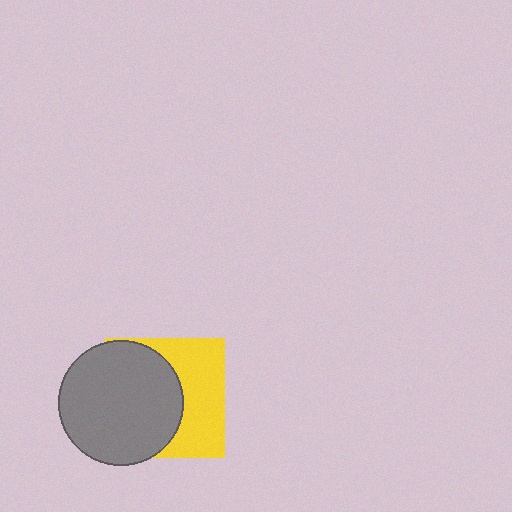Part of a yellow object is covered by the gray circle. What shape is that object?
It is a square.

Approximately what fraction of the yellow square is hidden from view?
Roughly 55% of the yellow square is hidden behind the gray circle.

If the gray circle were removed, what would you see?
You would see the complete yellow square.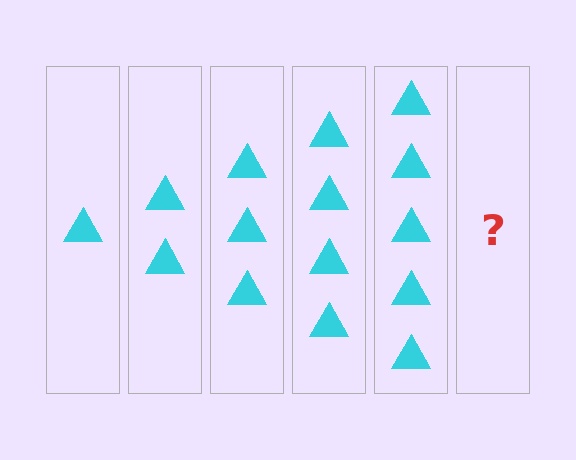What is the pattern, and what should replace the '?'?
The pattern is that each step adds one more triangle. The '?' should be 6 triangles.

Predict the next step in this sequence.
The next step is 6 triangles.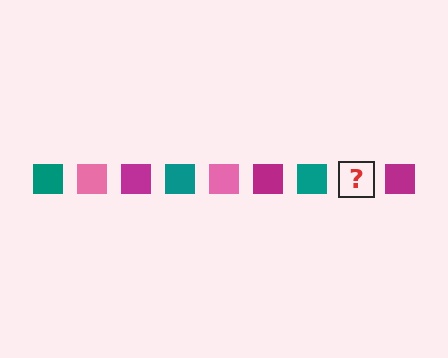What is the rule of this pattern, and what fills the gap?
The rule is that the pattern cycles through teal, pink, magenta squares. The gap should be filled with a pink square.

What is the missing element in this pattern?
The missing element is a pink square.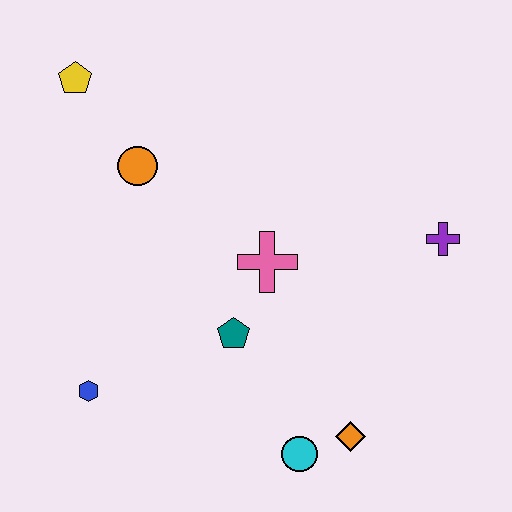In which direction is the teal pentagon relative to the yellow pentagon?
The teal pentagon is below the yellow pentagon.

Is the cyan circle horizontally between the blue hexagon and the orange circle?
No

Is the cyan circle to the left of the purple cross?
Yes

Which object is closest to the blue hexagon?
The teal pentagon is closest to the blue hexagon.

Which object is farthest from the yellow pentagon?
The orange diamond is farthest from the yellow pentagon.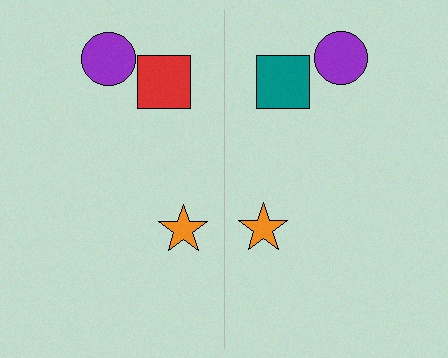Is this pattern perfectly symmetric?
No, the pattern is not perfectly symmetric. The teal square on the right side breaks the symmetry — its mirror counterpart is red.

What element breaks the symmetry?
The teal square on the right side breaks the symmetry — its mirror counterpart is red.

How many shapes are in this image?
There are 6 shapes in this image.